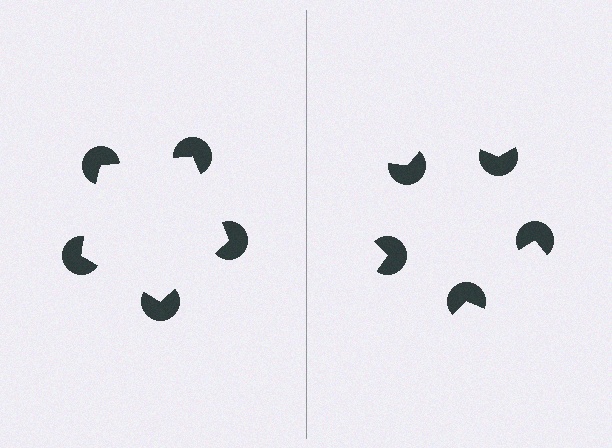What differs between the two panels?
The pac-man discs are positioned identically on both sides; only the wedge orientations differ. On the left they align to a pentagon; on the right they are misaligned.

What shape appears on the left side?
An illusory pentagon.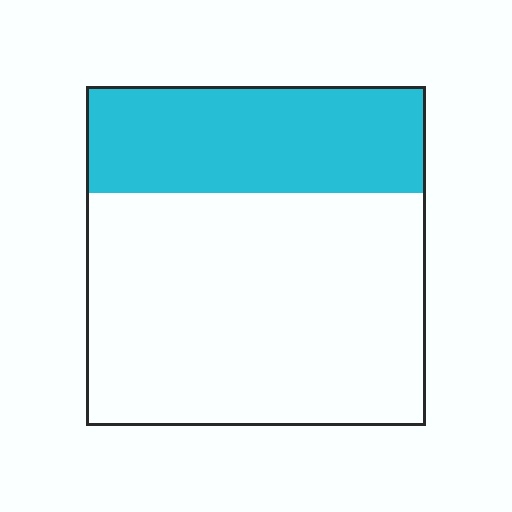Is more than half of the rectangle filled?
No.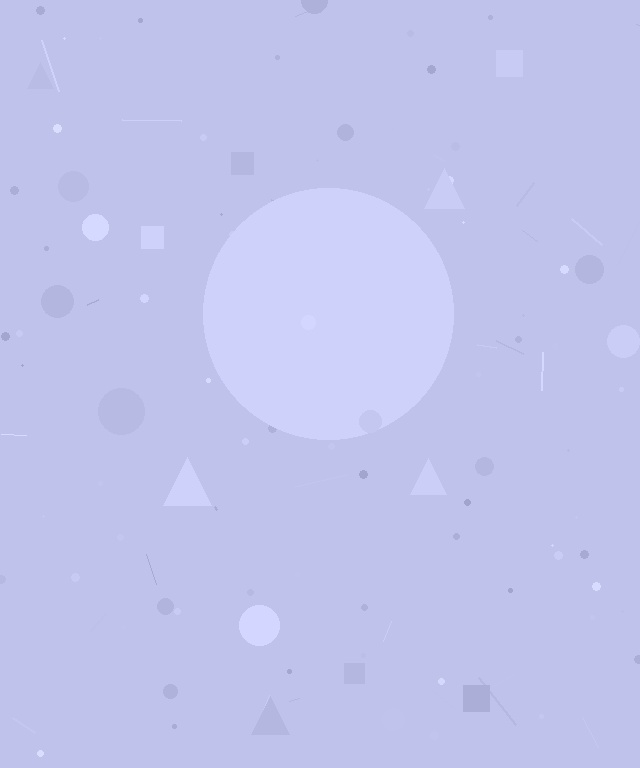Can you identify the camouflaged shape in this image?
The camouflaged shape is a circle.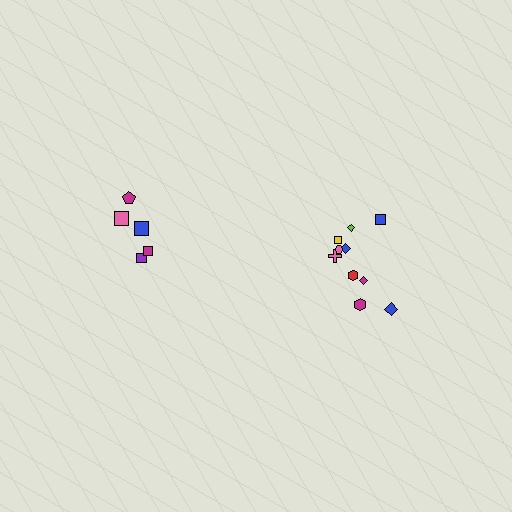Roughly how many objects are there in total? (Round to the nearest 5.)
Roughly 15 objects in total.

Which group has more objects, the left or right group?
The right group.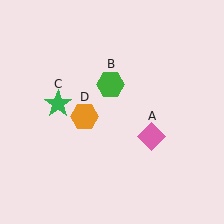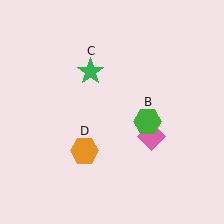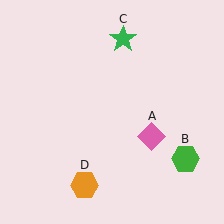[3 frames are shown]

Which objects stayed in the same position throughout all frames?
Pink diamond (object A) remained stationary.